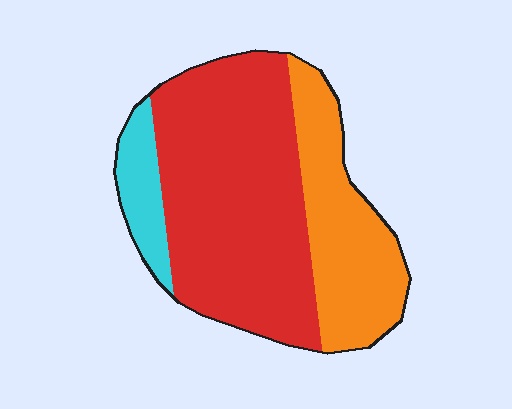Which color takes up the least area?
Cyan, at roughly 10%.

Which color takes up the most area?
Red, at roughly 60%.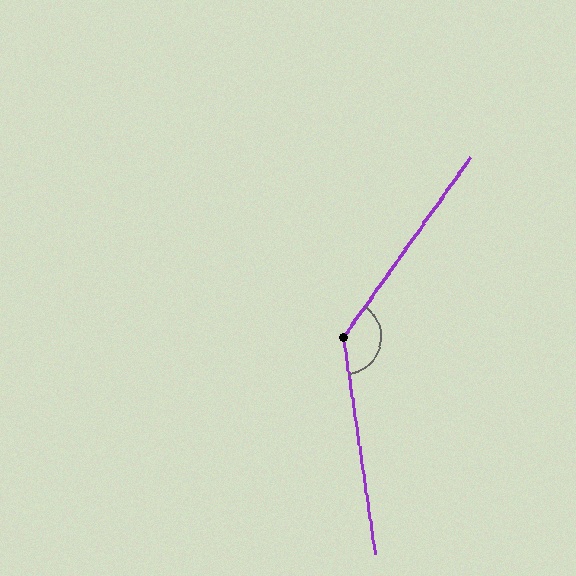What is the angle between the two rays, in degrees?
Approximately 136 degrees.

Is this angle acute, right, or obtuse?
It is obtuse.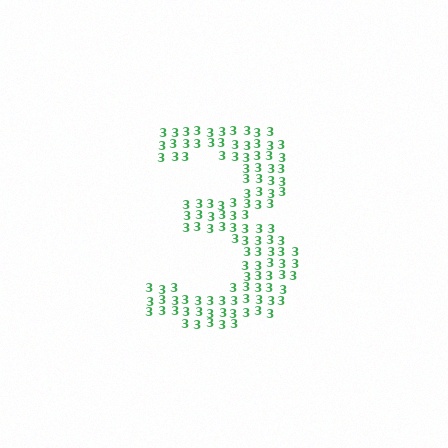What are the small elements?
The small elements are digit 3's.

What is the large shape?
The large shape is the digit 3.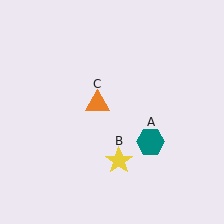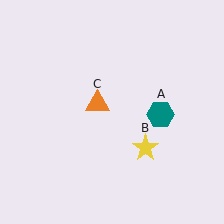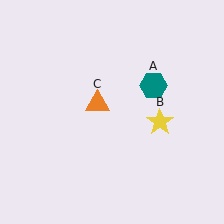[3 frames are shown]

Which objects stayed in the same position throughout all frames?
Orange triangle (object C) remained stationary.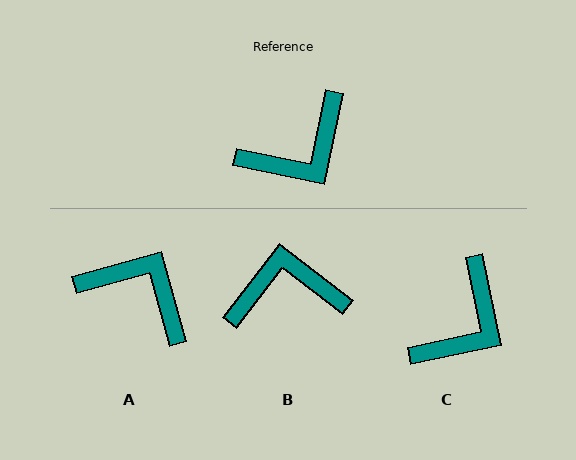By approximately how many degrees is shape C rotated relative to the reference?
Approximately 24 degrees counter-clockwise.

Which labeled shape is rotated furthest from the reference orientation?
B, about 154 degrees away.